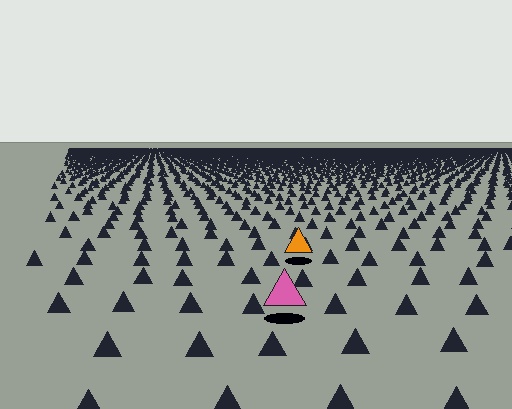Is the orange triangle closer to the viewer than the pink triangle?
No. The pink triangle is closer — you can tell from the texture gradient: the ground texture is coarser near it.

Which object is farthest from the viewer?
The orange triangle is farthest from the viewer. It appears smaller and the ground texture around it is denser.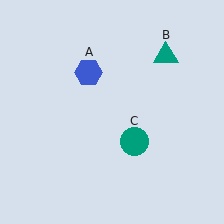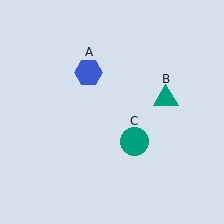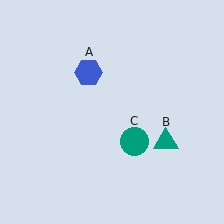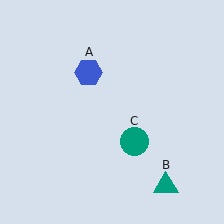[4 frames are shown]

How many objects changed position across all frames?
1 object changed position: teal triangle (object B).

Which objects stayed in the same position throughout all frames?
Blue hexagon (object A) and teal circle (object C) remained stationary.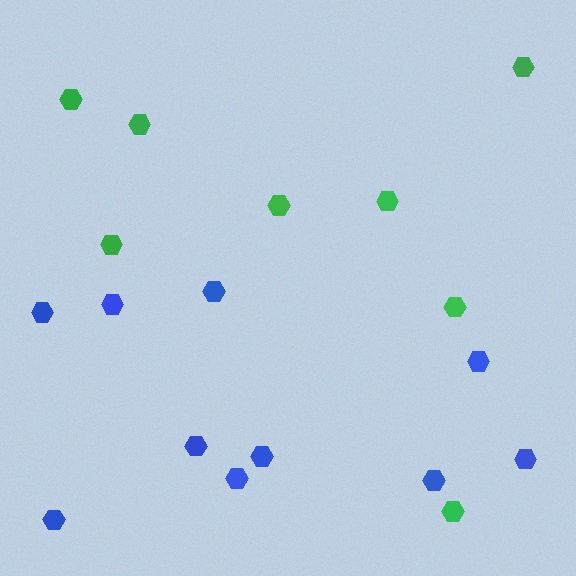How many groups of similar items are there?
There are 2 groups: one group of blue hexagons (10) and one group of green hexagons (8).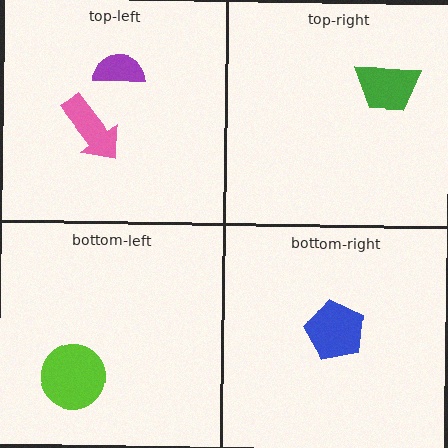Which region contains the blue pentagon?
The bottom-right region.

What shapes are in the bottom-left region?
The lime circle.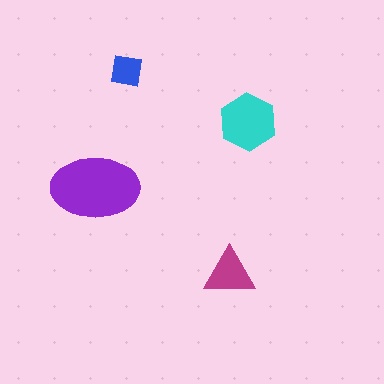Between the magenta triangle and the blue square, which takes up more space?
The magenta triangle.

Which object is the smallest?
The blue square.